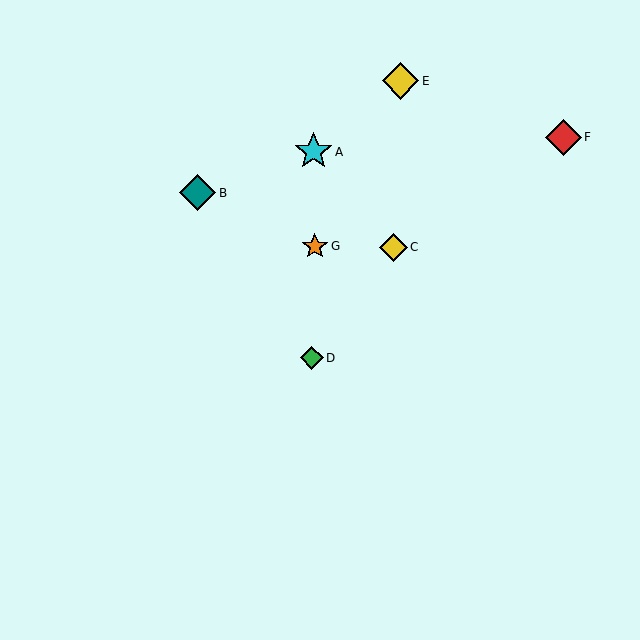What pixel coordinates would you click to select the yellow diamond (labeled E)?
Click at (400, 81) to select the yellow diamond E.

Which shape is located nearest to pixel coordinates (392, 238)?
The yellow diamond (labeled C) at (393, 247) is nearest to that location.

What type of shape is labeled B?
Shape B is a teal diamond.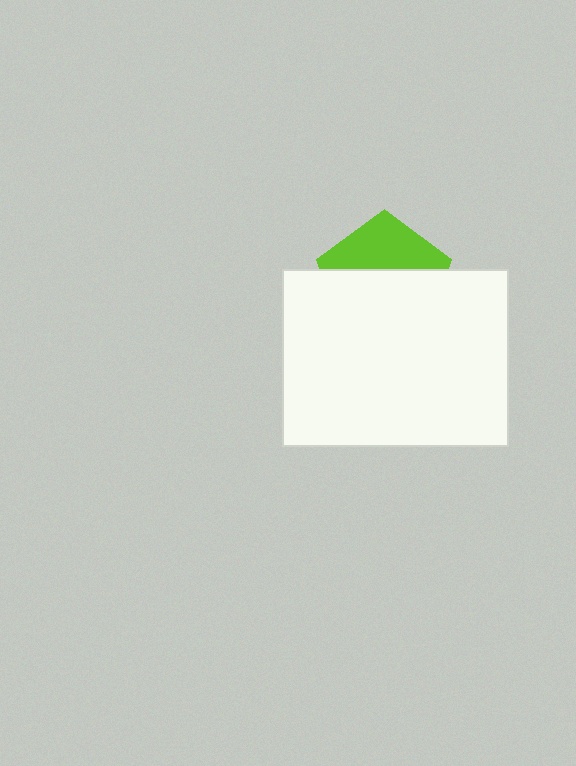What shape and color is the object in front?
The object in front is a white rectangle.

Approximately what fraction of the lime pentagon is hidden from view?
Roughly 61% of the lime pentagon is hidden behind the white rectangle.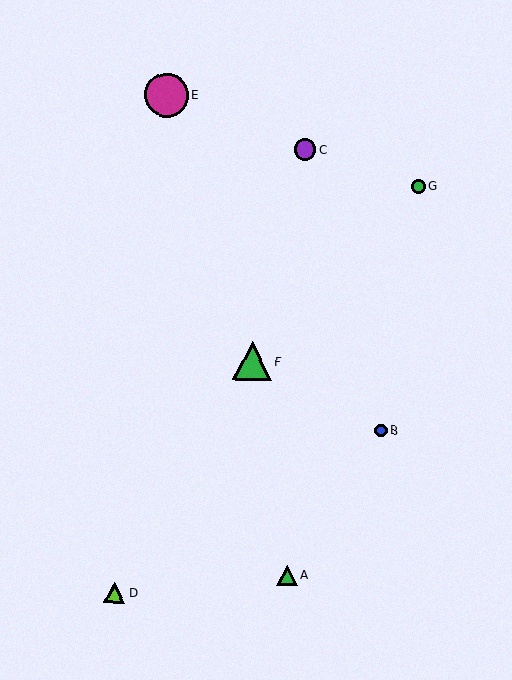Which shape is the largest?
The magenta circle (labeled E) is the largest.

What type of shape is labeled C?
Shape C is a purple circle.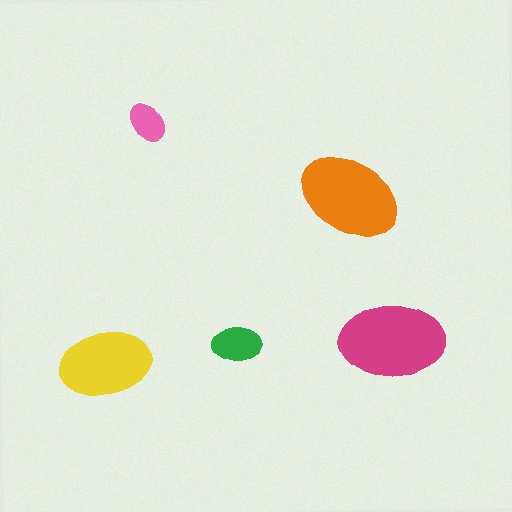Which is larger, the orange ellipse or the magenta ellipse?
The magenta one.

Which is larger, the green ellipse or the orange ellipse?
The orange one.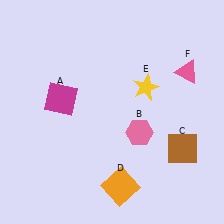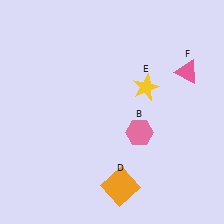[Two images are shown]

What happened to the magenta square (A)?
The magenta square (A) was removed in Image 2. It was in the top-left area of Image 1.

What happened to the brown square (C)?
The brown square (C) was removed in Image 2. It was in the bottom-right area of Image 1.